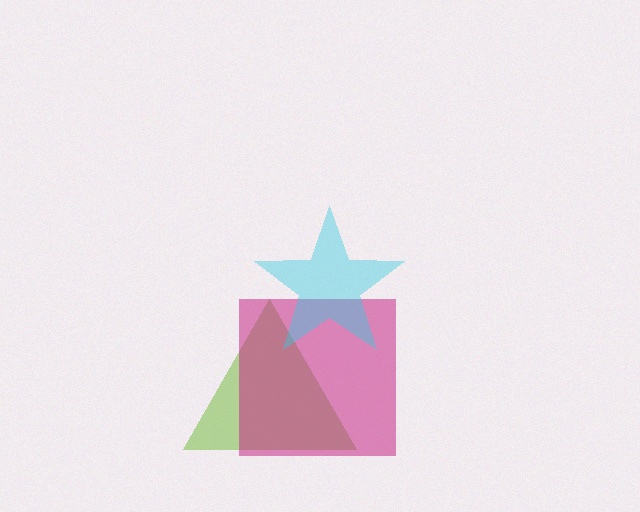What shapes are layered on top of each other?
The layered shapes are: a lime triangle, a magenta square, a cyan star.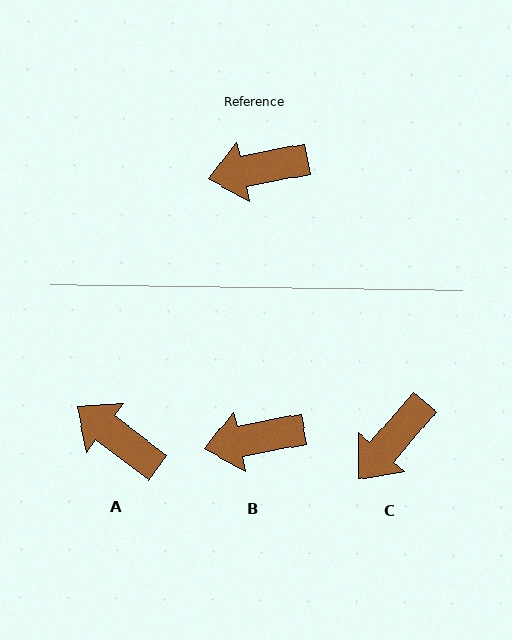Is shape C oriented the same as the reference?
No, it is off by about 39 degrees.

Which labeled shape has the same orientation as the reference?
B.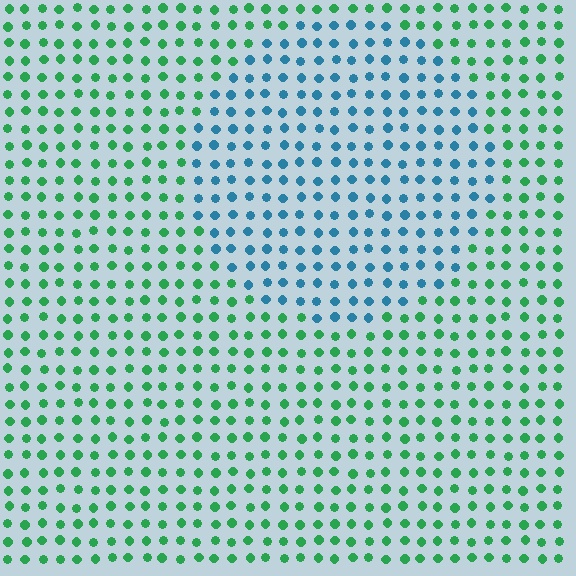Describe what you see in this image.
The image is filled with small green elements in a uniform arrangement. A circle-shaped region is visible where the elements are tinted to a slightly different hue, forming a subtle color boundary.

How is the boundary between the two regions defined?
The boundary is defined purely by a slight shift in hue (about 58 degrees). Spacing, size, and orientation are identical on both sides.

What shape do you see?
I see a circle.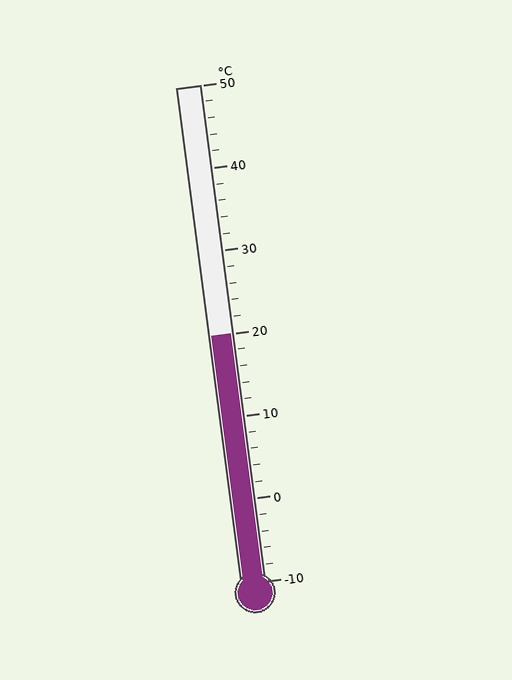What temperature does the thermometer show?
The thermometer shows approximately 20°C.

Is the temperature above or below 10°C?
The temperature is above 10°C.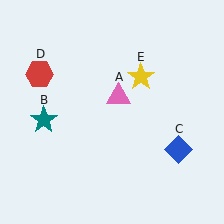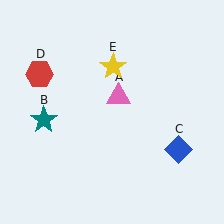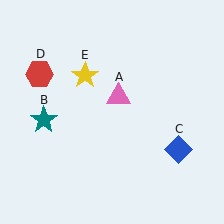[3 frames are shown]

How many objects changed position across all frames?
1 object changed position: yellow star (object E).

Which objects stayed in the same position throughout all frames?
Pink triangle (object A) and teal star (object B) and blue diamond (object C) and red hexagon (object D) remained stationary.